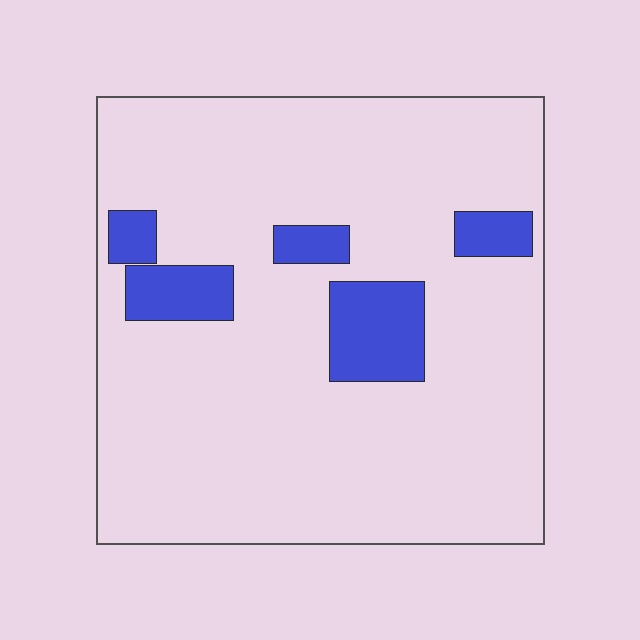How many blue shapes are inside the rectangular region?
5.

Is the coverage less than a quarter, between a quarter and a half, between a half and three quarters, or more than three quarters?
Less than a quarter.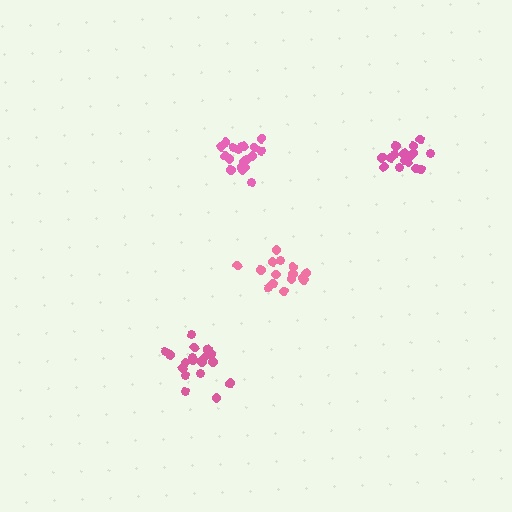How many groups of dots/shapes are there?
There are 4 groups.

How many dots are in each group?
Group 1: 15 dots, Group 2: 19 dots, Group 3: 16 dots, Group 4: 19 dots (69 total).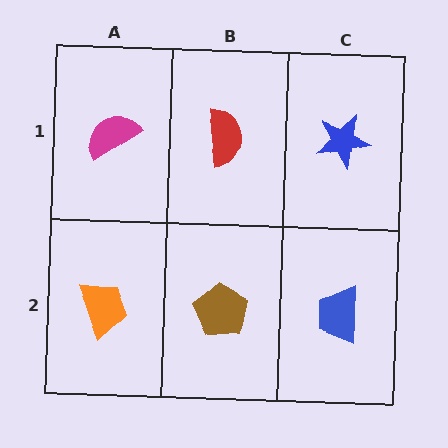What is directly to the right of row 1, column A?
A red semicircle.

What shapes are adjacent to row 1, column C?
A blue trapezoid (row 2, column C), a red semicircle (row 1, column B).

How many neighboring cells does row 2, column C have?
2.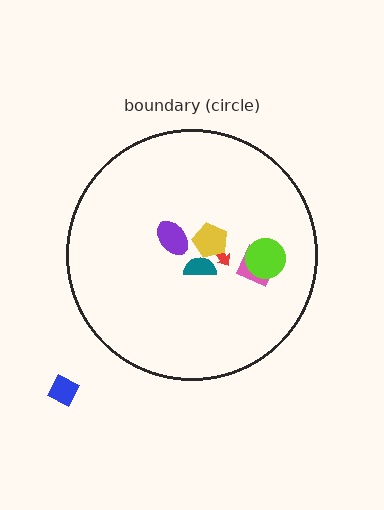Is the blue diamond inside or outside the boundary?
Outside.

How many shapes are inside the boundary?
6 inside, 1 outside.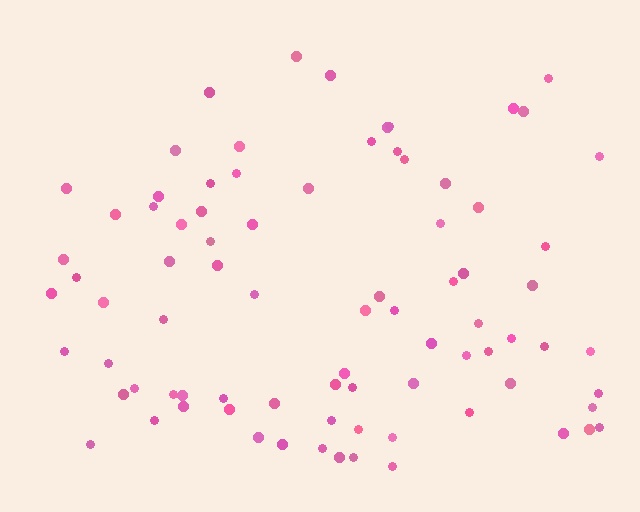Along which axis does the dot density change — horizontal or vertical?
Vertical.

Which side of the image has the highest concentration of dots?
The bottom.